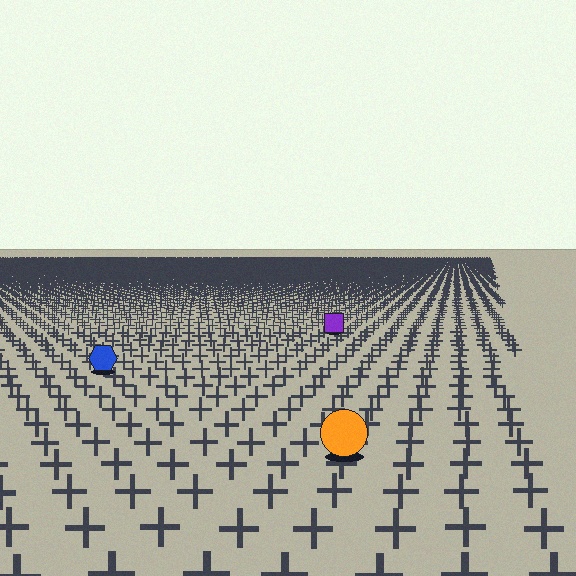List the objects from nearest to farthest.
From nearest to farthest: the orange circle, the blue hexagon, the purple square.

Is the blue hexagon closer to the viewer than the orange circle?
No. The orange circle is closer — you can tell from the texture gradient: the ground texture is coarser near it.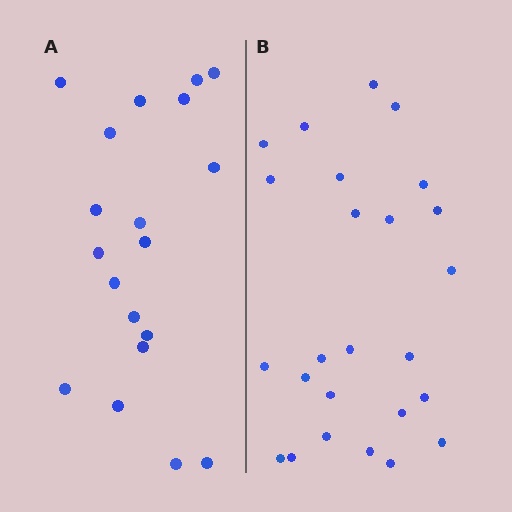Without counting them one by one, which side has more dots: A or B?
Region B (the right region) has more dots.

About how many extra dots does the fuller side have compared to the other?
Region B has about 6 more dots than region A.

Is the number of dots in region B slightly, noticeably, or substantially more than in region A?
Region B has noticeably more, but not dramatically so. The ratio is roughly 1.3 to 1.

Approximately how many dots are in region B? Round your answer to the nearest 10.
About 20 dots. (The exact count is 25, which rounds to 20.)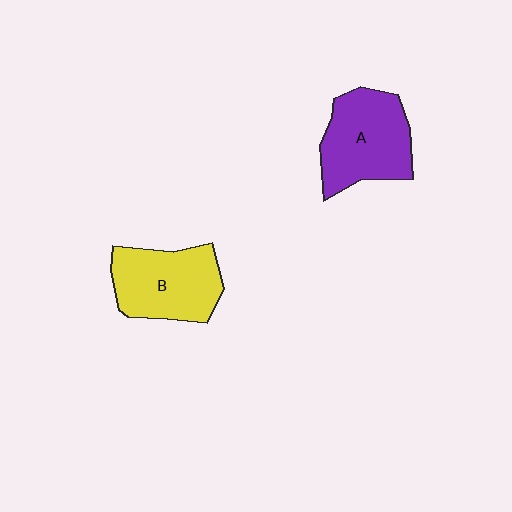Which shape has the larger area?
Shape A (purple).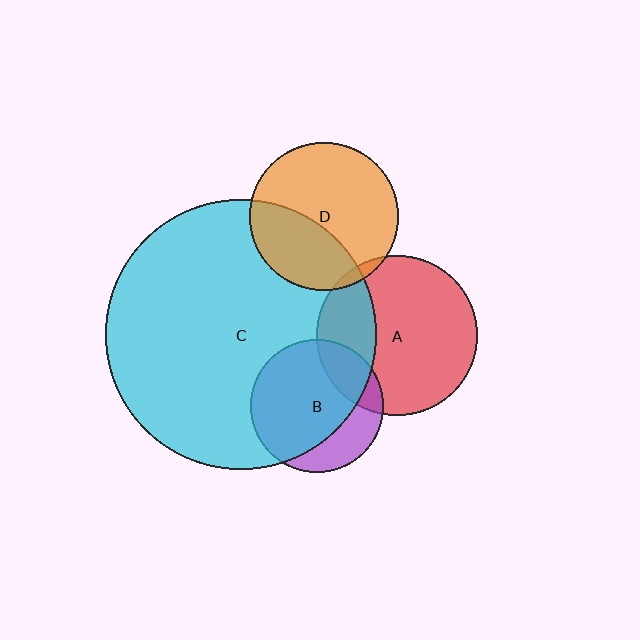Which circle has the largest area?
Circle C (cyan).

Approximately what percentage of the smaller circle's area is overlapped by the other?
Approximately 20%.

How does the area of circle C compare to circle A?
Approximately 2.9 times.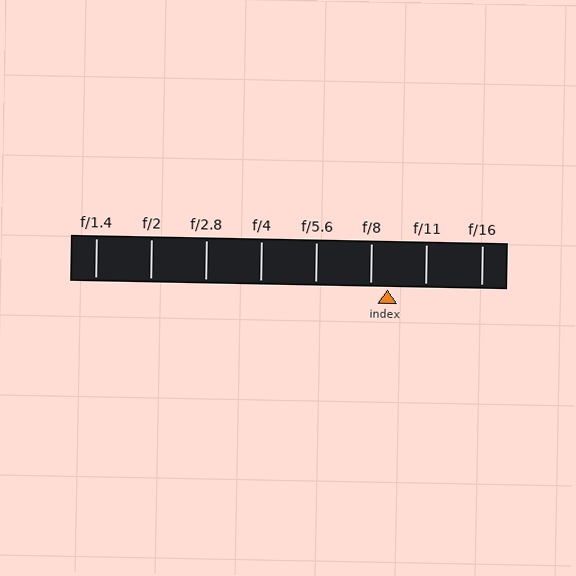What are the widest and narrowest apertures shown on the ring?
The widest aperture shown is f/1.4 and the narrowest is f/16.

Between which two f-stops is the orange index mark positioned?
The index mark is between f/8 and f/11.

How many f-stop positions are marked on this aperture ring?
There are 8 f-stop positions marked.